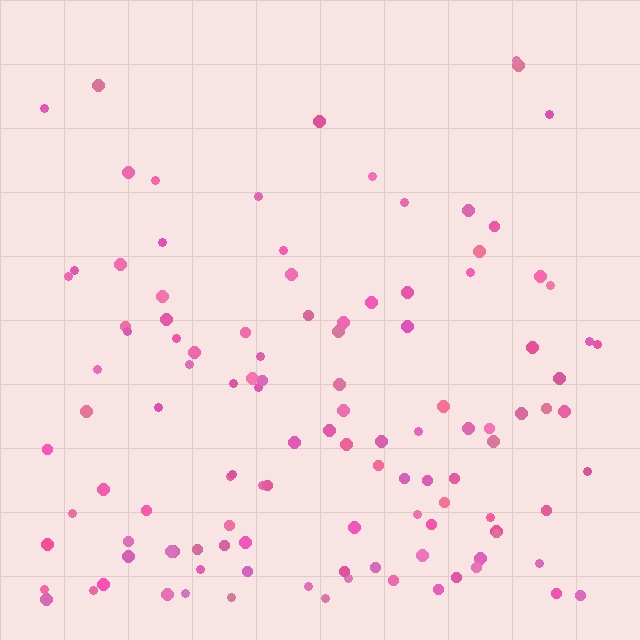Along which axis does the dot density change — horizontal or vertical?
Vertical.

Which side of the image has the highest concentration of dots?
The bottom.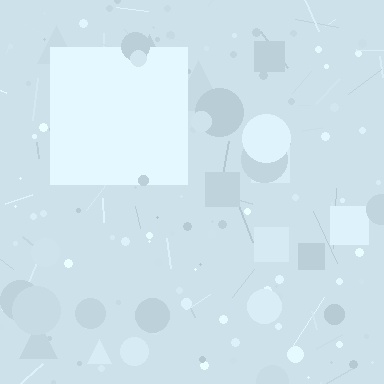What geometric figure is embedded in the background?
A square is embedded in the background.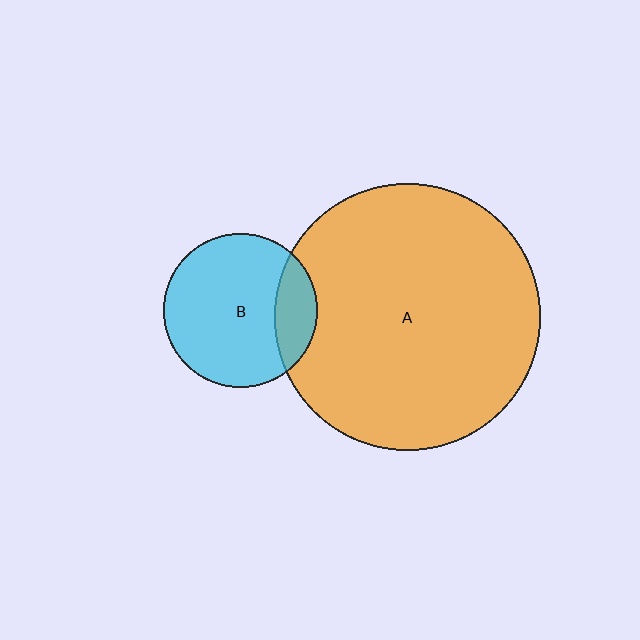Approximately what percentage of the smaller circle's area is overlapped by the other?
Approximately 20%.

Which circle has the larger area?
Circle A (orange).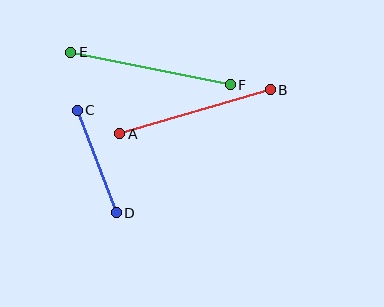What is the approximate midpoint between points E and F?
The midpoint is at approximately (150, 68) pixels.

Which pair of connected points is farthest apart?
Points E and F are farthest apart.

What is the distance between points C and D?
The distance is approximately 110 pixels.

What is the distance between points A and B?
The distance is approximately 156 pixels.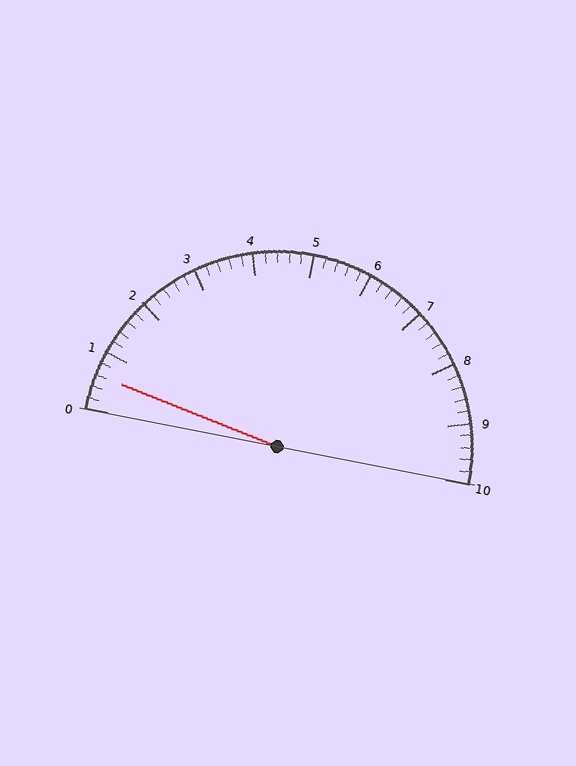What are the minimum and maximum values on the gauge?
The gauge ranges from 0 to 10.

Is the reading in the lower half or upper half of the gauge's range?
The reading is in the lower half of the range (0 to 10).